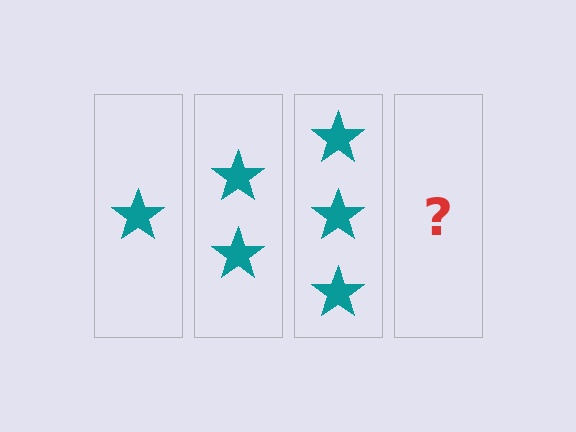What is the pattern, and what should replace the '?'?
The pattern is that each step adds one more star. The '?' should be 4 stars.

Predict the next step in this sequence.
The next step is 4 stars.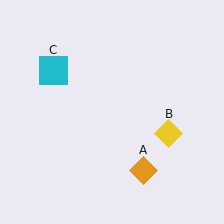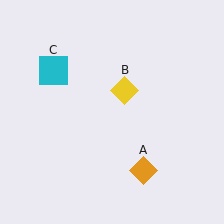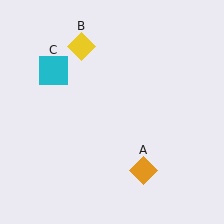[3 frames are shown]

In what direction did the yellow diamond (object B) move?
The yellow diamond (object B) moved up and to the left.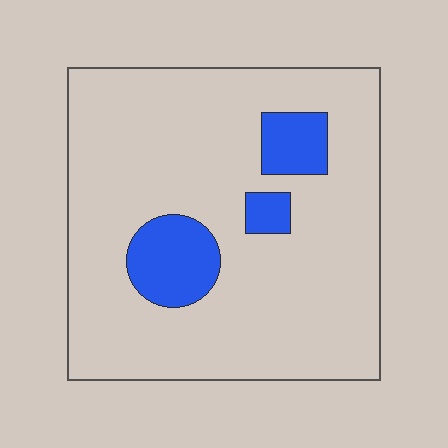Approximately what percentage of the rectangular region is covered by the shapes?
Approximately 15%.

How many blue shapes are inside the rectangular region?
3.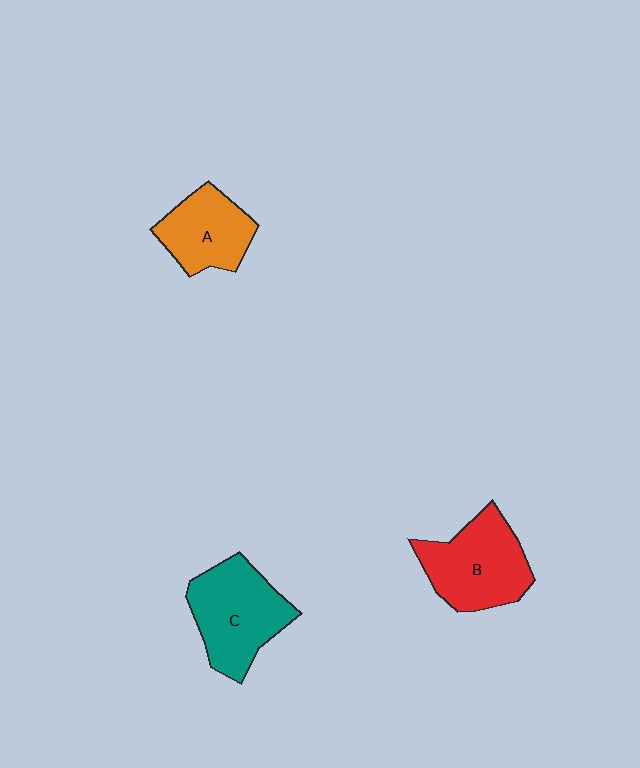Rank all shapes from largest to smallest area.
From largest to smallest: C (teal), B (red), A (orange).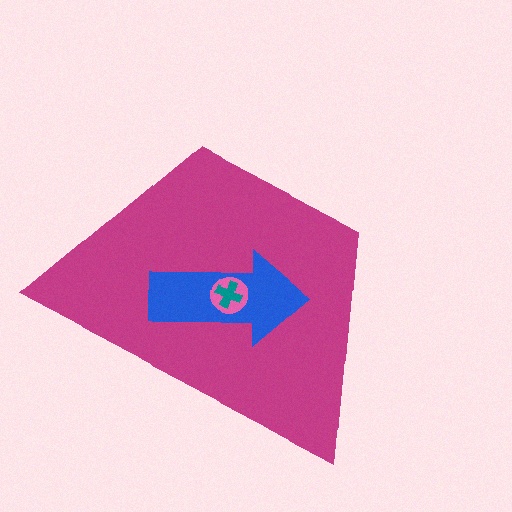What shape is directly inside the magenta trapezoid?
The blue arrow.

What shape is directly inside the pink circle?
The teal cross.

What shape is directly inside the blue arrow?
The pink circle.